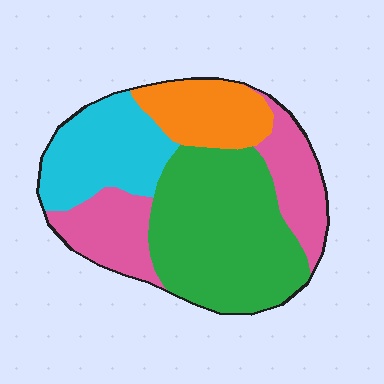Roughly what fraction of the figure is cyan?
Cyan covers around 20% of the figure.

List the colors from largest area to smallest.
From largest to smallest: green, pink, cyan, orange.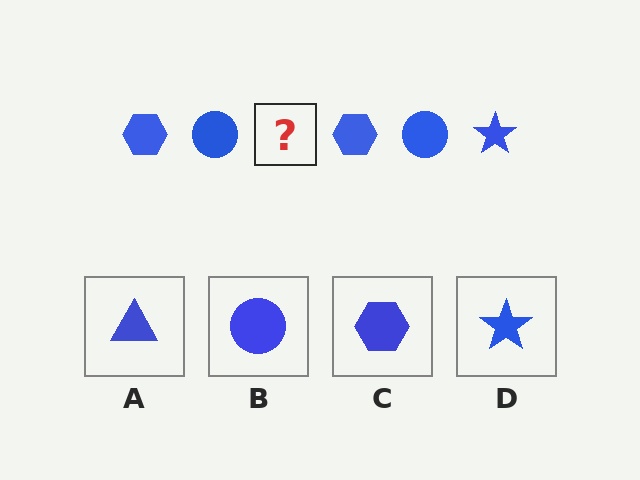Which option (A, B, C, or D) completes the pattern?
D.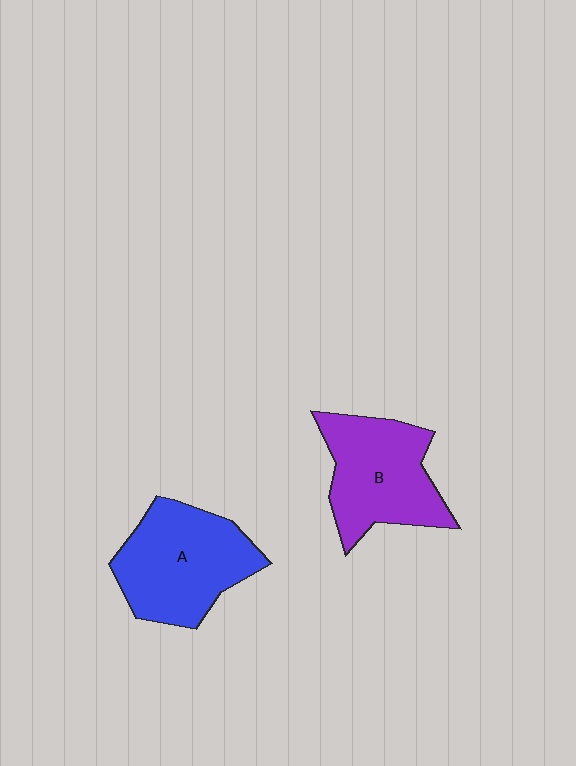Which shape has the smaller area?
Shape B (purple).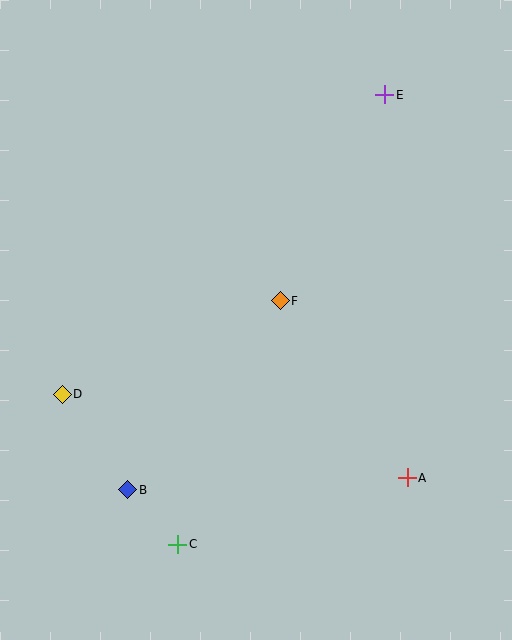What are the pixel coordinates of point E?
Point E is at (385, 95).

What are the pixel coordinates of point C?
Point C is at (178, 544).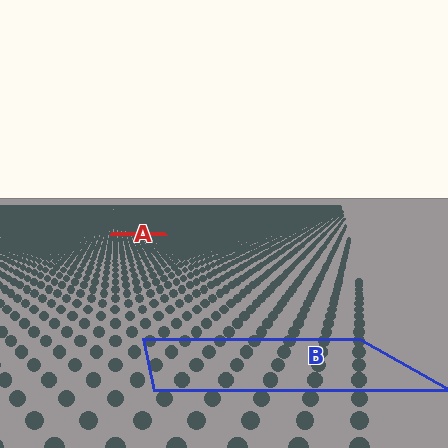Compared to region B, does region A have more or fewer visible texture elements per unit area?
Region A has more texture elements per unit area — they are packed more densely because it is farther away.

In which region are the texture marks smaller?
The texture marks are smaller in region A, because it is farther away.